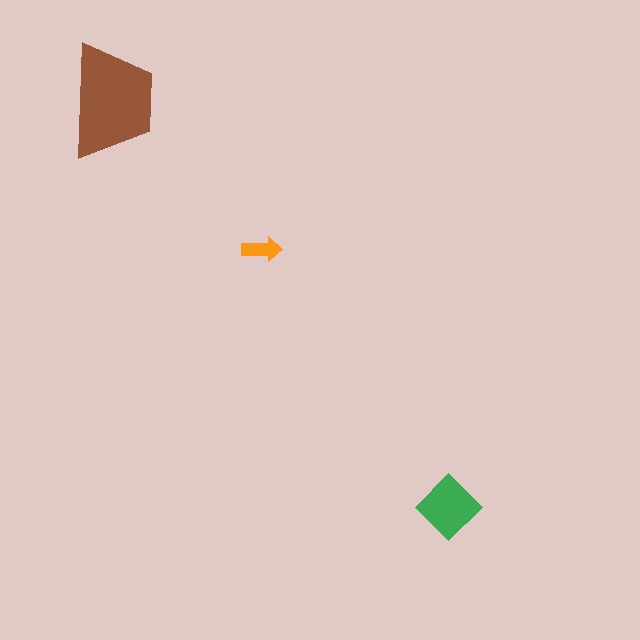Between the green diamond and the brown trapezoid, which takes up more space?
The brown trapezoid.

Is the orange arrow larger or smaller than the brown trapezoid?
Smaller.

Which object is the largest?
The brown trapezoid.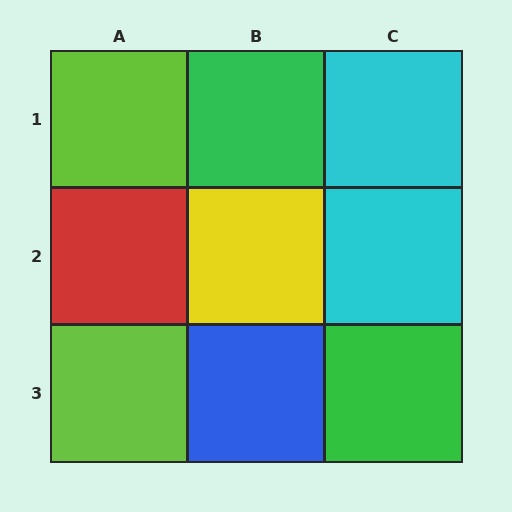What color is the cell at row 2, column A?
Red.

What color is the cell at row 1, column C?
Cyan.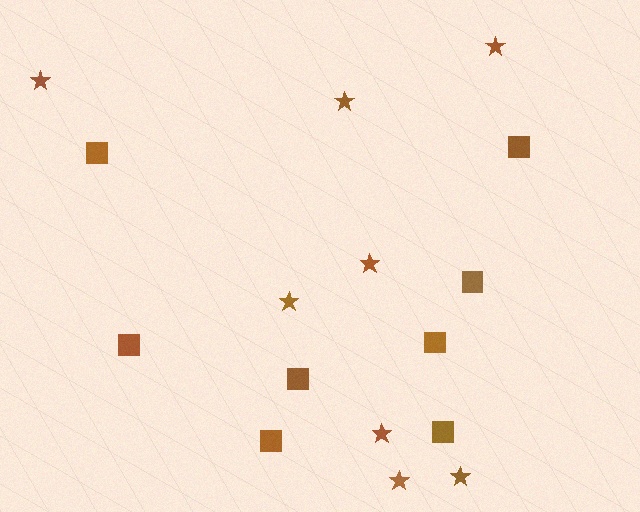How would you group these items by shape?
There are 2 groups: one group of stars (8) and one group of squares (8).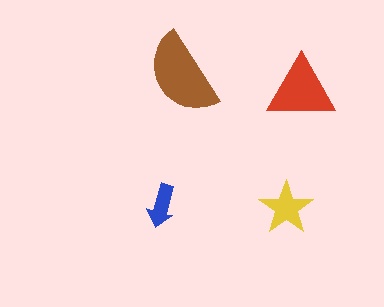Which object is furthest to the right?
The red triangle is rightmost.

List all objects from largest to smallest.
The brown semicircle, the red triangle, the yellow star, the blue arrow.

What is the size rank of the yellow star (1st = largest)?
3rd.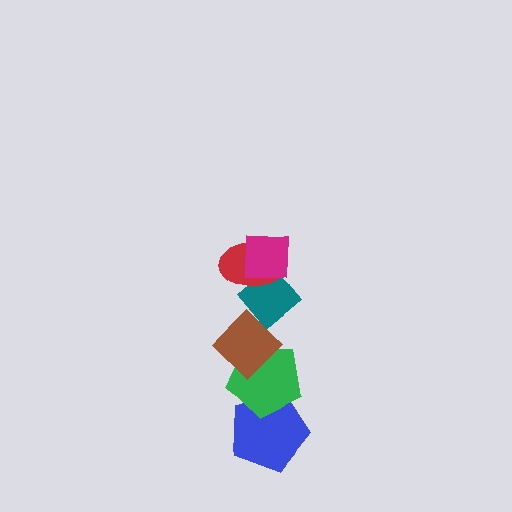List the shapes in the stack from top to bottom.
From top to bottom: the magenta square, the red ellipse, the teal diamond, the brown diamond, the green pentagon, the blue pentagon.